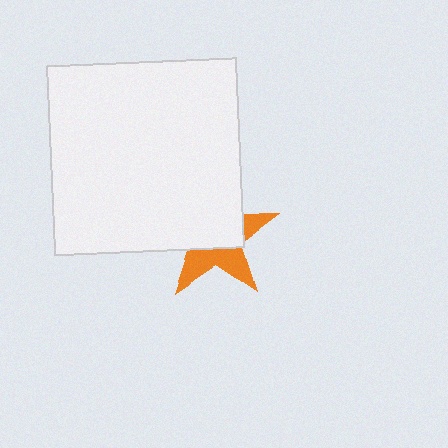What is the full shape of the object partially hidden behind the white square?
The partially hidden object is an orange star.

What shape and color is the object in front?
The object in front is a white square.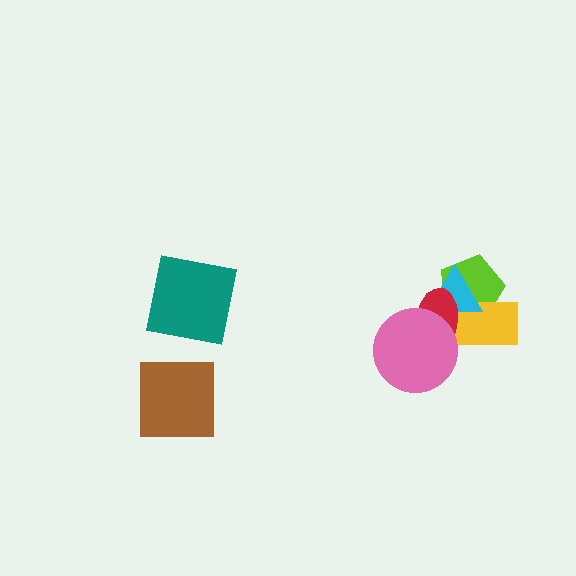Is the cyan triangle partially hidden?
Yes, it is partially covered by another shape.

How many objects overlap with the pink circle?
1 object overlaps with the pink circle.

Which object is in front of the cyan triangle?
The red ellipse is in front of the cyan triangle.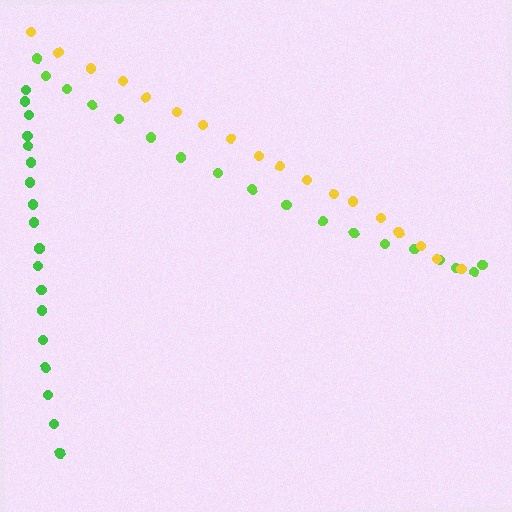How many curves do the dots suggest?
There are 3 distinct paths.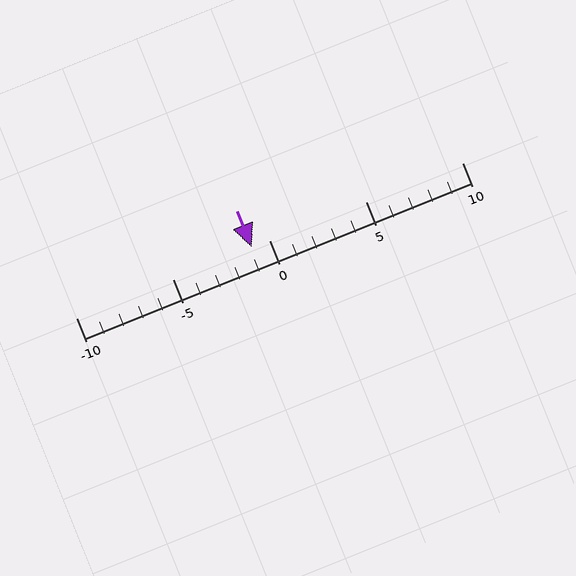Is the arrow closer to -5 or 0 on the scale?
The arrow is closer to 0.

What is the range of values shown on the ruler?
The ruler shows values from -10 to 10.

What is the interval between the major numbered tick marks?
The major tick marks are spaced 5 units apart.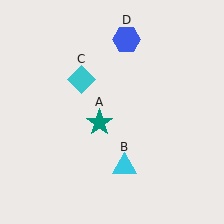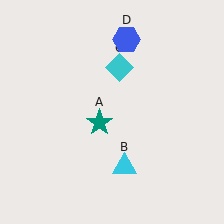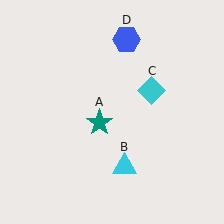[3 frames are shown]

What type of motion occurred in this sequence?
The cyan diamond (object C) rotated clockwise around the center of the scene.